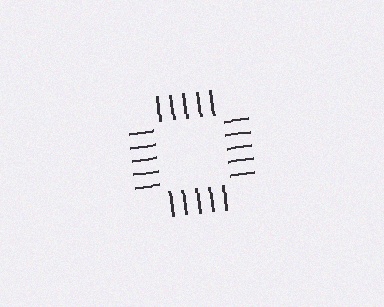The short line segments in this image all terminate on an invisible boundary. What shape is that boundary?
An illusory square — the line segments terminate on its edges but no continuous stroke is drawn.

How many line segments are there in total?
20 — 5 along each of the 4 edges.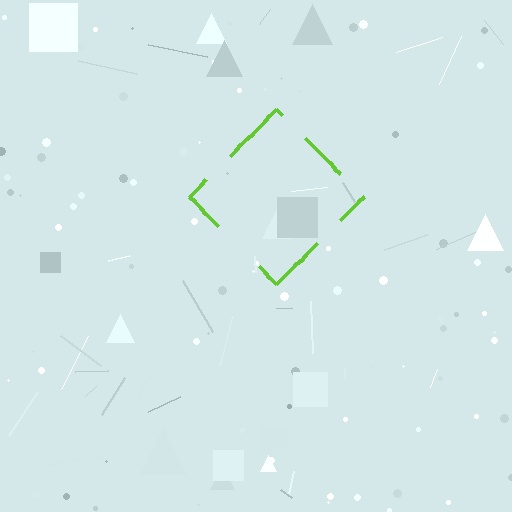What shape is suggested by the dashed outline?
The dashed outline suggests a diamond.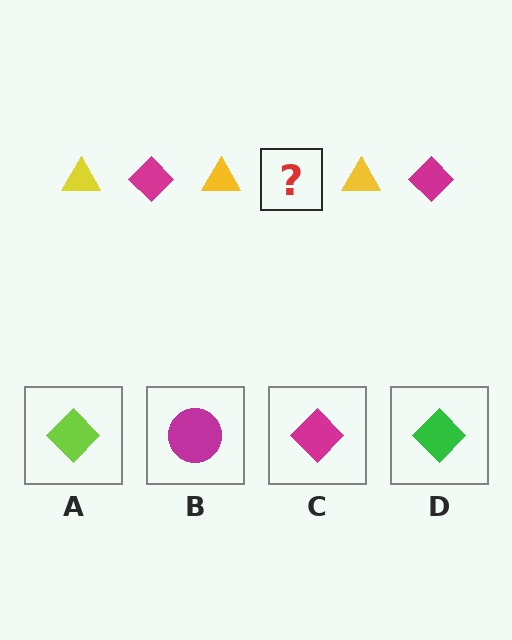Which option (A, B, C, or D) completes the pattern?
C.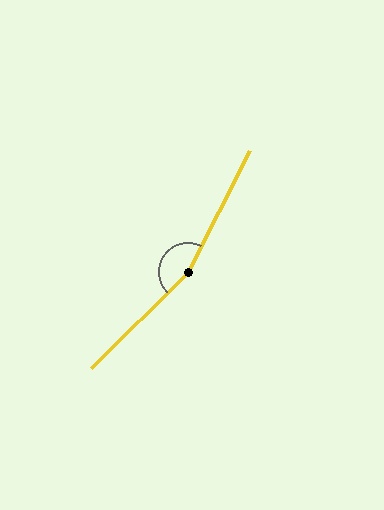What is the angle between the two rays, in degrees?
Approximately 162 degrees.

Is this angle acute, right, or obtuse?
It is obtuse.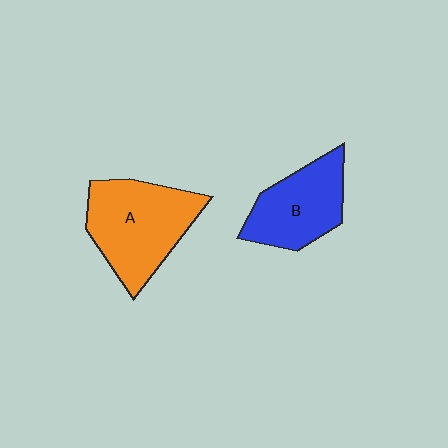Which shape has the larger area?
Shape A (orange).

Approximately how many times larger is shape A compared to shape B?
Approximately 1.3 times.